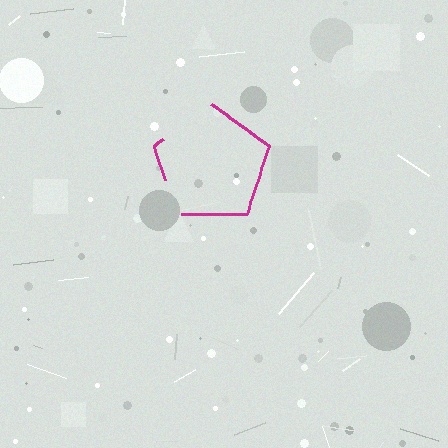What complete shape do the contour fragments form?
The contour fragments form a pentagon.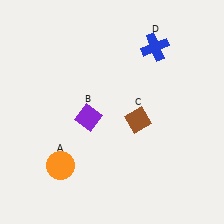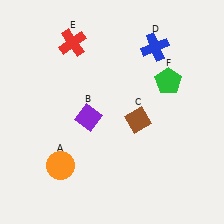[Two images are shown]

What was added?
A red cross (E), a green pentagon (F) were added in Image 2.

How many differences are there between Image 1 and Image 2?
There are 2 differences between the two images.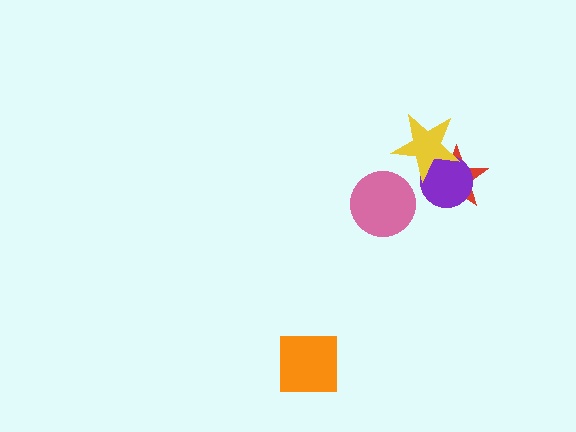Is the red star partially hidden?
Yes, it is partially covered by another shape.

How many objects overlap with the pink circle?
0 objects overlap with the pink circle.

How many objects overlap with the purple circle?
2 objects overlap with the purple circle.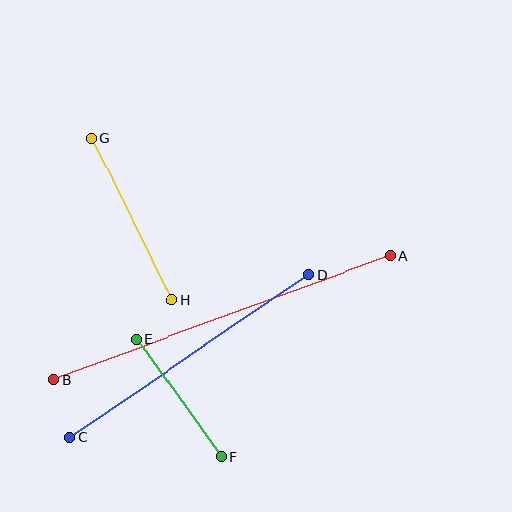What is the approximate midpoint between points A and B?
The midpoint is at approximately (222, 318) pixels.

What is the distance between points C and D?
The distance is approximately 289 pixels.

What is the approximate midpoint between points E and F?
The midpoint is at approximately (179, 398) pixels.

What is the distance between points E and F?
The distance is approximately 145 pixels.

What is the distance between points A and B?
The distance is approximately 359 pixels.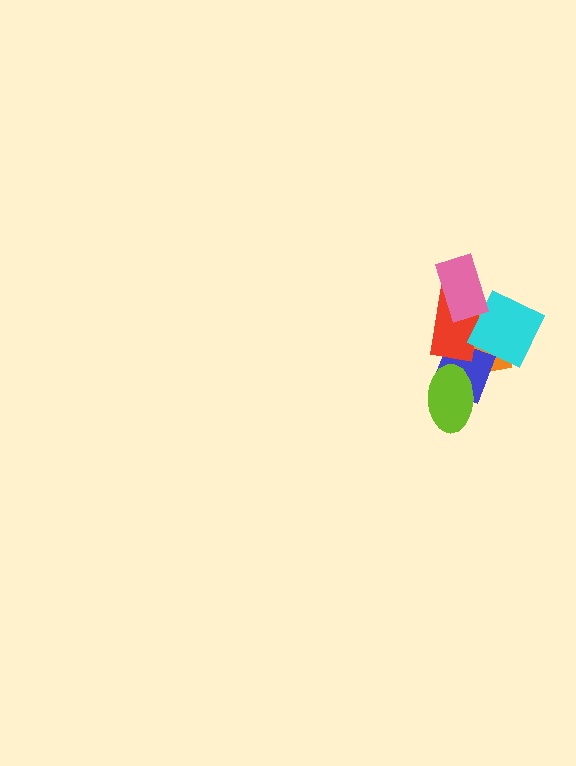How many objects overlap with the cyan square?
2 objects overlap with the cyan square.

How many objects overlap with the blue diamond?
3 objects overlap with the blue diamond.